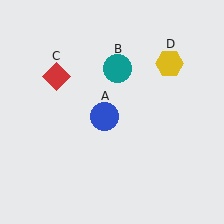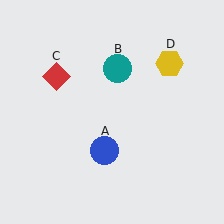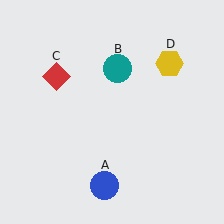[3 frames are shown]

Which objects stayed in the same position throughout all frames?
Teal circle (object B) and red diamond (object C) and yellow hexagon (object D) remained stationary.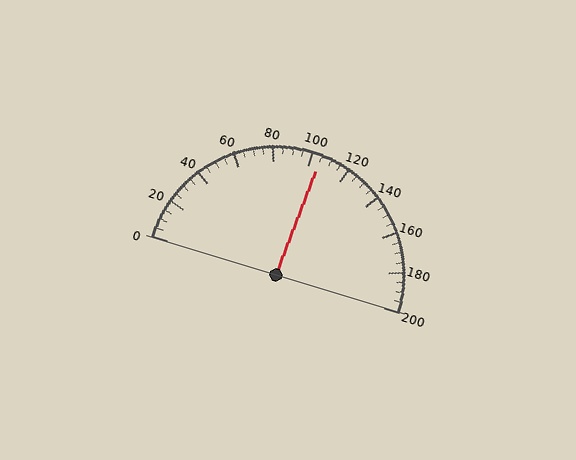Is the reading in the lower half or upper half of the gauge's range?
The reading is in the upper half of the range (0 to 200).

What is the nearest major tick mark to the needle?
The nearest major tick mark is 100.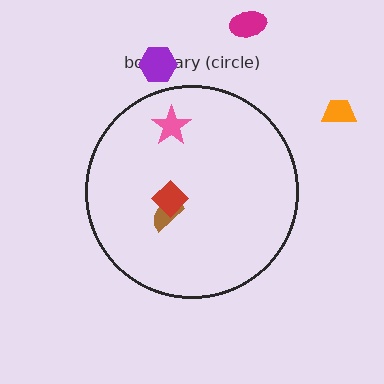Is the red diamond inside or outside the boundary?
Inside.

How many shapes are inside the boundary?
3 inside, 3 outside.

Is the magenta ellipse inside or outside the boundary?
Outside.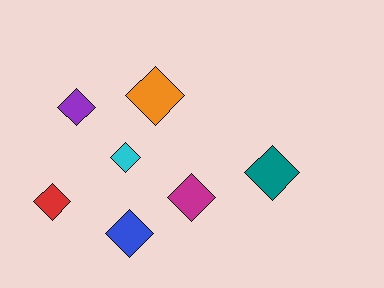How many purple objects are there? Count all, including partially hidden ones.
There is 1 purple object.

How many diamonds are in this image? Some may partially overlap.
There are 7 diamonds.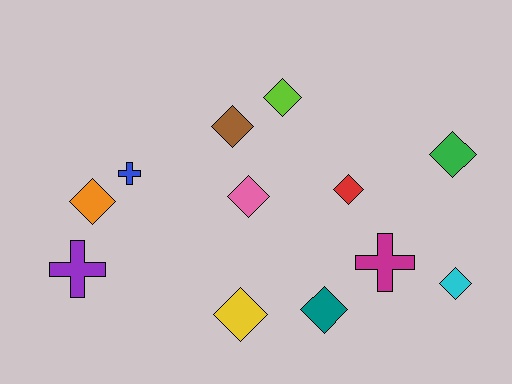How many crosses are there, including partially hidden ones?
There are 3 crosses.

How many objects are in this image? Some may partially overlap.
There are 12 objects.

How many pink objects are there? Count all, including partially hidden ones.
There is 1 pink object.